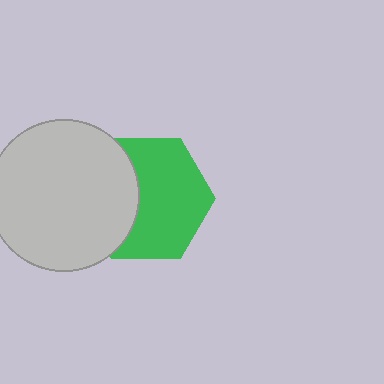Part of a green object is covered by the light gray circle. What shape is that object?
It is a hexagon.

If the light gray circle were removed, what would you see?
You would see the complete green hexagon.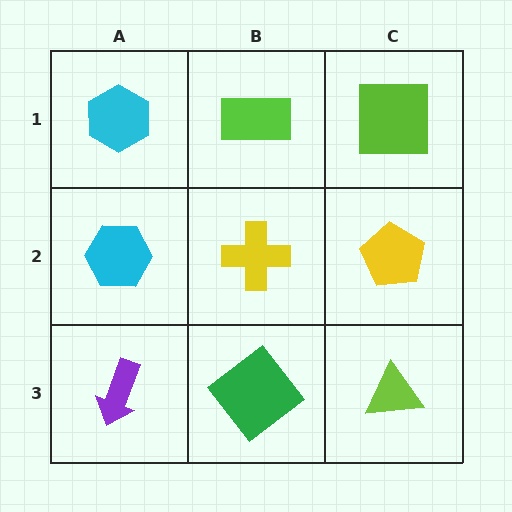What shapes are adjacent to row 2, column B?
A lime rectangle (row 1, column B), a green diamond (row 3, column B), a cyan hexagon (row 2, column A), a yellow pentagon (row 2, column C).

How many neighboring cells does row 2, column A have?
3.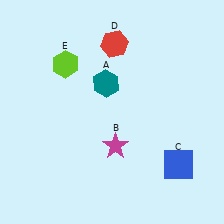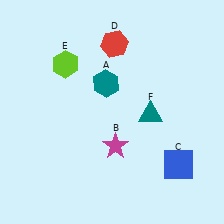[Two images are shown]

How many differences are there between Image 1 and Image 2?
There is 1 difference between the two images.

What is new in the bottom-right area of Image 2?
A teal triangle (F) was added in the bottom-right area of Image 2.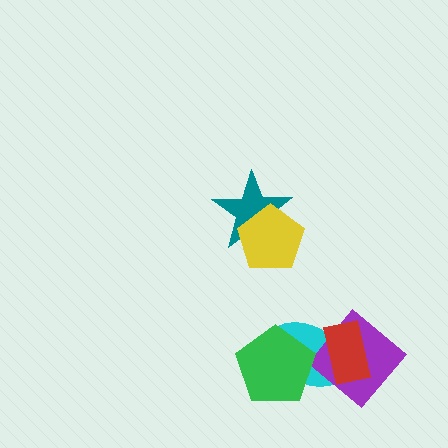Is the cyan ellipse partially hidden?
Yes, it is partially covered by another shape.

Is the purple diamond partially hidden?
Yes, it is partially covered by another shape.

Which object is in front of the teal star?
The yellow pentagon is in front of the teal star.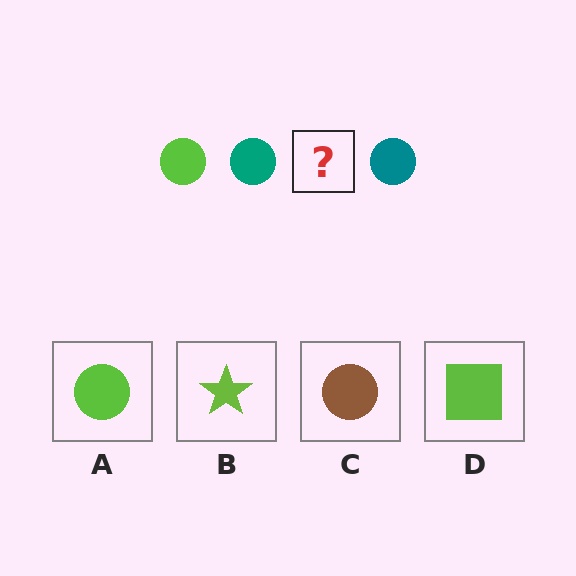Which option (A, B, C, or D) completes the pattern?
A.